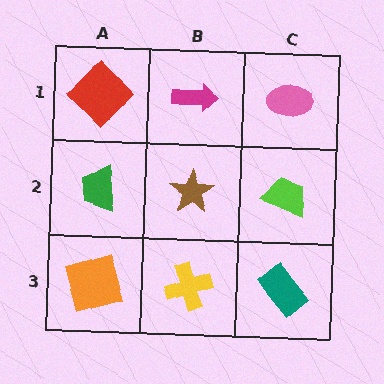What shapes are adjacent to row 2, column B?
A magenta arrow (row 1, column B), a yellow cross (row 3, column B), a green trapezoid (row 2, column A), a lime trapezoid (row 2, column C).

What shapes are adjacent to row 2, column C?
A pink ellipse (row 1, column C), a teal rectangle (row 3, column C), a brown star (row 2, column B).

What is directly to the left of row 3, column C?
A yellow cross.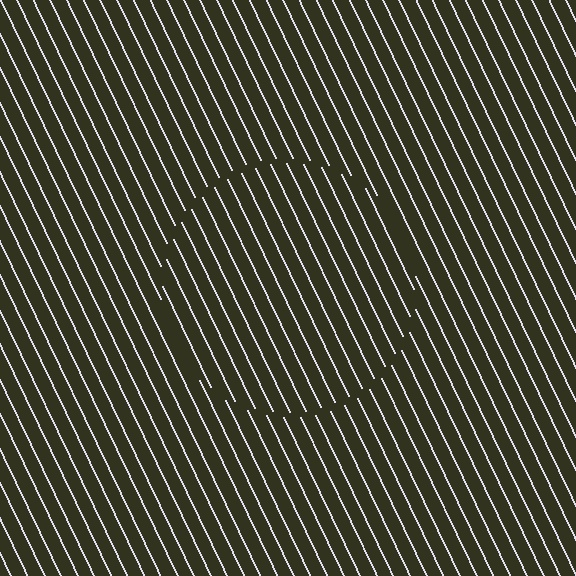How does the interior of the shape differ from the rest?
The interior of the shape contains the same grating, shifted by half a period — the contour is defined by the phase discontinuity where line-ends from the inner and outer gratings abut.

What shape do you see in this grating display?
An illusory circle. The interior of the shape contains the same grating, shifted by half a period — the contour is defined by the phase discontinuity where line-ends from the inner and outer gratings abut.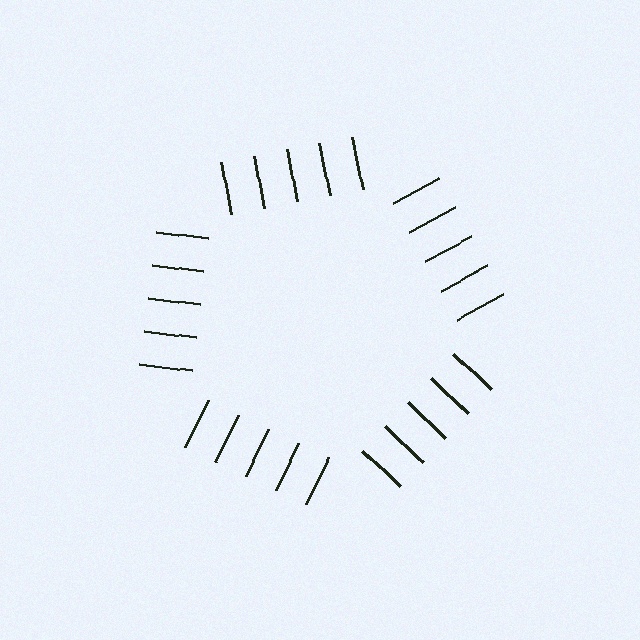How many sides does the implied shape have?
5 sides — the line-ends trace a pentagon.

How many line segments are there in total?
25 — 5 along each of the 5 edges.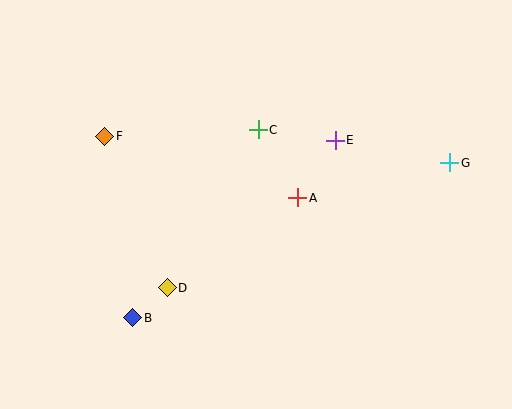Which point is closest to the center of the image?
Point A at (298, 198) is closest to the center.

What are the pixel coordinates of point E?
Point E is at (335, 140).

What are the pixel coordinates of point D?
Point D is at (167, 288).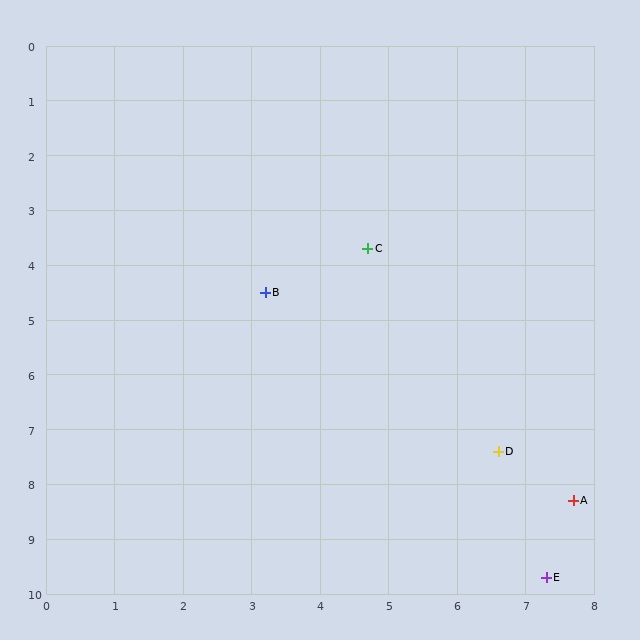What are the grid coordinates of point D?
Point D is at approximately (6.6, 7.4).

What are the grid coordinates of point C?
Point C is at approximately (4.7, 3.7).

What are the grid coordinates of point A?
Point A is at approximately (7.7, 8.3).